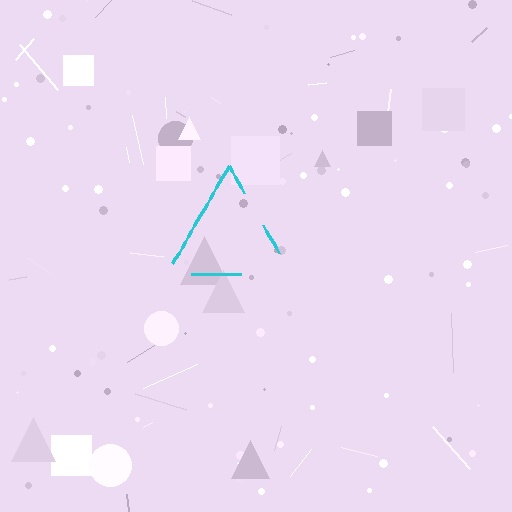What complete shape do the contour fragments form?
The contour fragments form a triangle.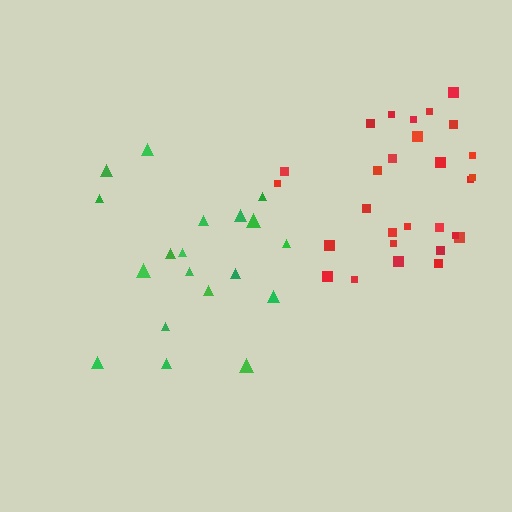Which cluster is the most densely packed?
Red.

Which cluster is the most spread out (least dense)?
Green.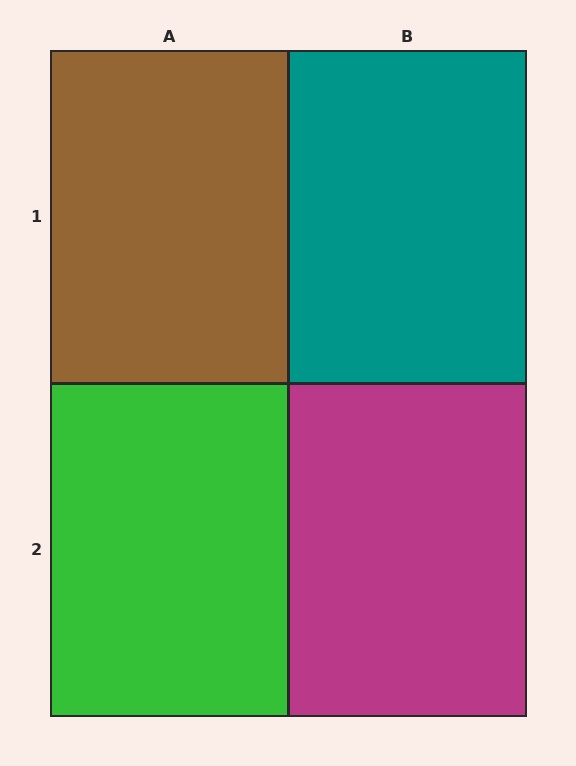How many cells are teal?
1 cell is teal.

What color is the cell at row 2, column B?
Magenta.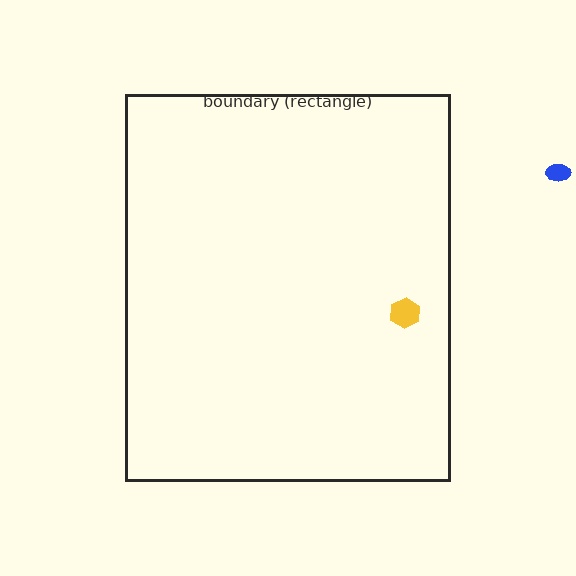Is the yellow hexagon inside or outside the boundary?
Inside.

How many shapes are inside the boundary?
1 inside, 1 outside.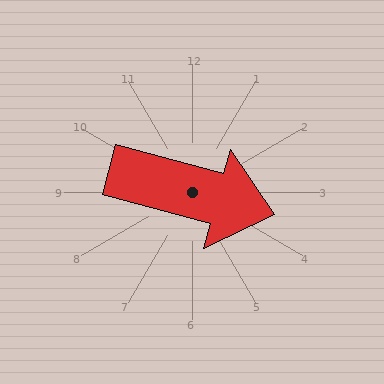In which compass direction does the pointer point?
East.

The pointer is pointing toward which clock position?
Roughly 4 o'clock.